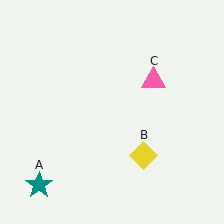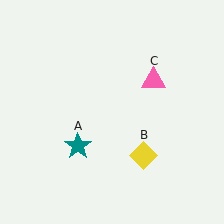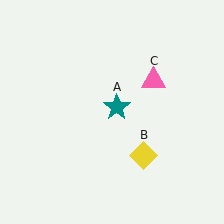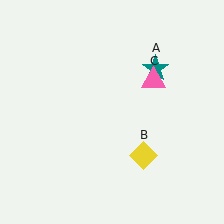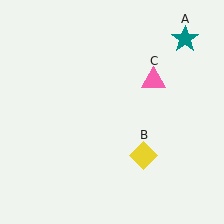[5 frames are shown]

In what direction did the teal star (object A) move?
The teal star (object A) moved up and to the right.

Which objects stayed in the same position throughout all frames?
Yellow diamond (object B) and pink triangle (object C) remained stationary.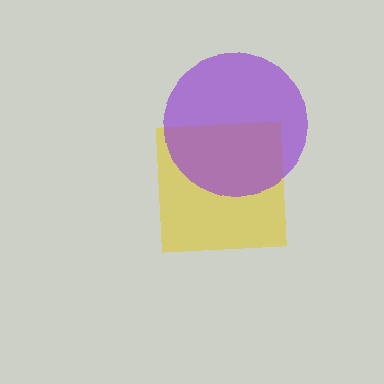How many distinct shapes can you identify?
There are 2 distinct shapes: a yellow square, a purple circle.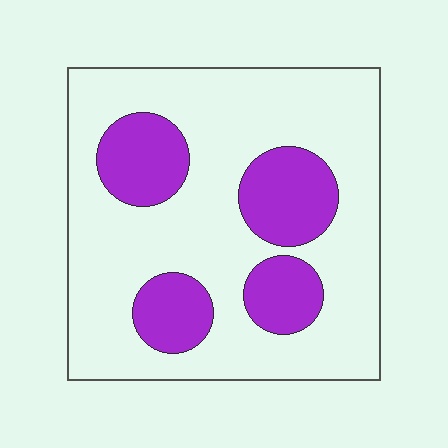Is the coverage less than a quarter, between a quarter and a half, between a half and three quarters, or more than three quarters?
Between a quarter and a half.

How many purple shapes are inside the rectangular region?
4.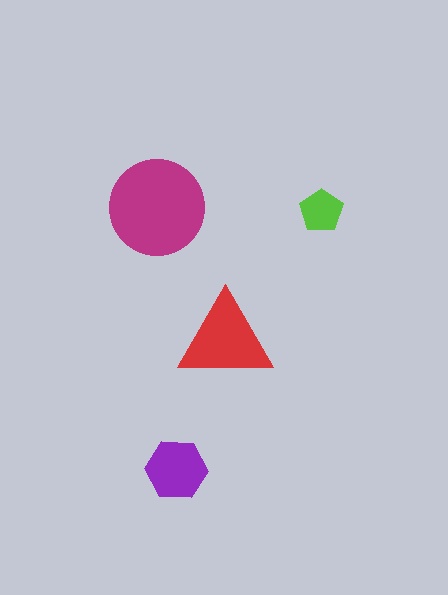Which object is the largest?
The magenta circle.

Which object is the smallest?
The lime pentagon.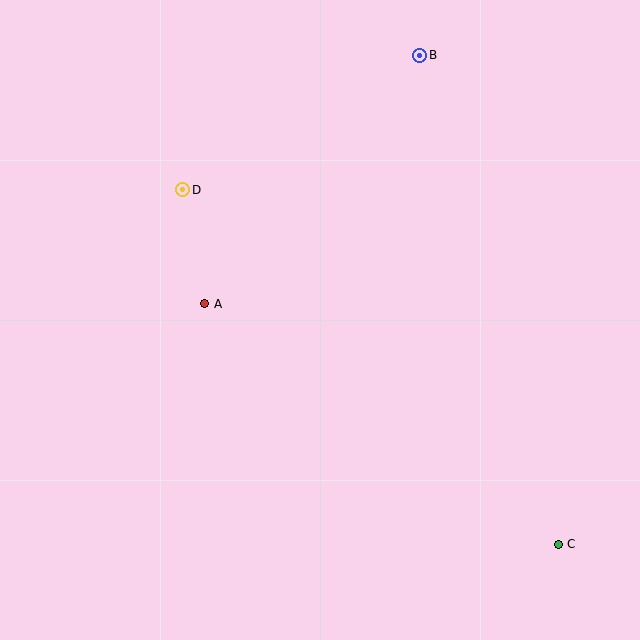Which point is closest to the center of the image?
Point A at (205, 304) is closest to the center.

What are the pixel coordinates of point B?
Point B is at (420, 55).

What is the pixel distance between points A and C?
The distance between A and C is 427 pixels.